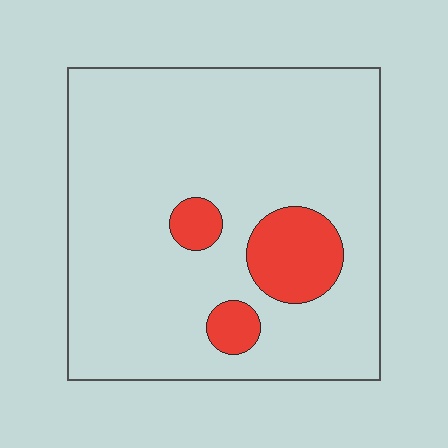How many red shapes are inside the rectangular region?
3.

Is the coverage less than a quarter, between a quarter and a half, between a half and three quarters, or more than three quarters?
Less than a quarter.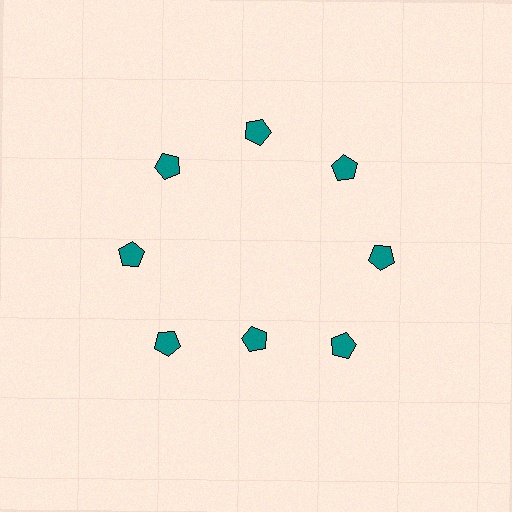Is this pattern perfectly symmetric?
No. The 8 teal pentagons are arranged in a ring, but one element near the 6 o'clock position is pulled inward toward the center, breaking the 8-fold rotational symmetry.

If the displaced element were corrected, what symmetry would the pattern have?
It would have 8-fold rotational symmetry — the pattern would map onto itself every 45 degrees.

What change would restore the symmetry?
The symmetry would be restored by moving it outward, back onto the ring so that all 8 pentagons sit at equal angles and equal distance from the center.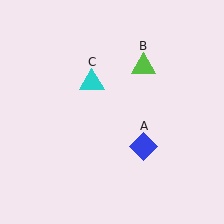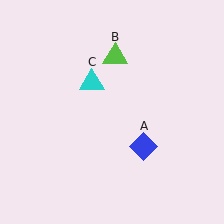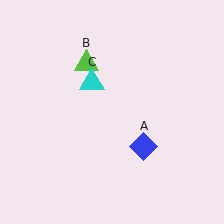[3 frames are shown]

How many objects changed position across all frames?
1 object changed position: lime triangle (object B).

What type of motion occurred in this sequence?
The lime triangle (object B) rotated counterclockwise around the center of the scene.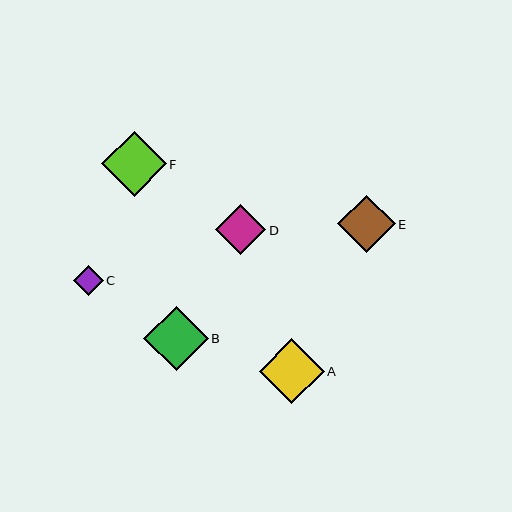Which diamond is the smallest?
Diamond C is the smallest with a size of approximately 30 pixels.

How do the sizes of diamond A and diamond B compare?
Diamond A and diamond B are approximately the same size.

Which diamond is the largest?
Diamond A is the largest with a size of approximately 65 pixels.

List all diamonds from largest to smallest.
From largest to smallest: A, B, F, E, D, C.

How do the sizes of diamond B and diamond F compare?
Diamond B and diamond F are approximately the same size.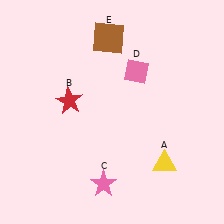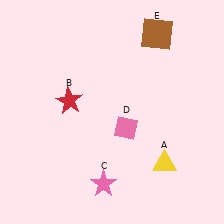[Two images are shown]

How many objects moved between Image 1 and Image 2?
2 objects moved between the two images.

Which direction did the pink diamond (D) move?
The pink diamond (D) moved down.